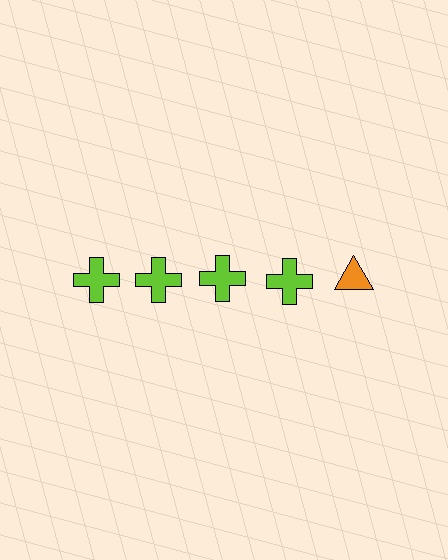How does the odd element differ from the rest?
It differs in both color (orange instead of lime) and shape (triangle instead of cross).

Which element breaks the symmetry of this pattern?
The orange triangle in the top row, rightmost column breaks the symmetry. All other shapes are lime crosses.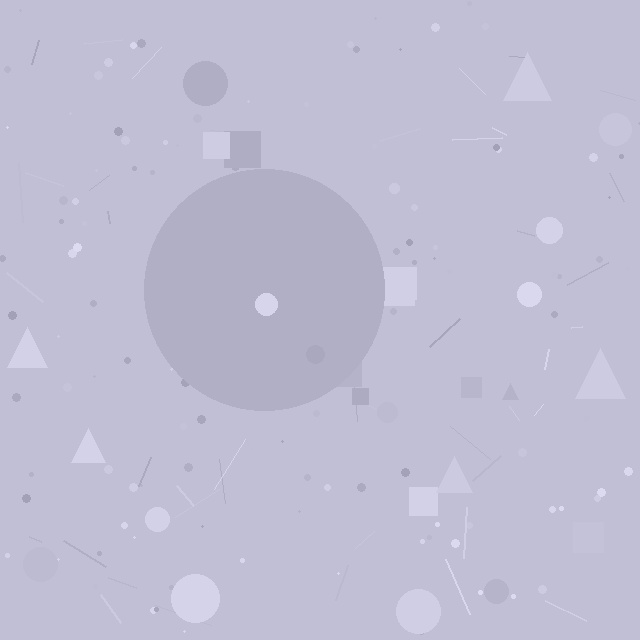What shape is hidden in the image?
A circle is hidden in the image.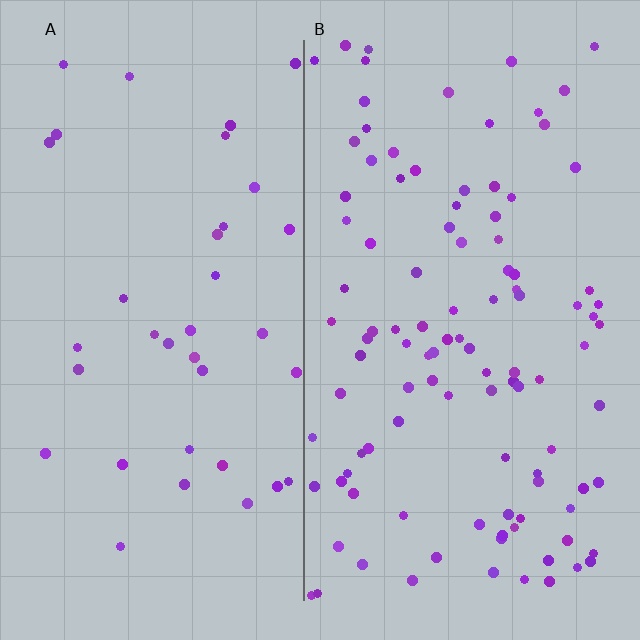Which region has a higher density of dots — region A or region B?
B (the right).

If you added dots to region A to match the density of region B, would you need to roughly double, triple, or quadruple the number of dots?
Approximately triple.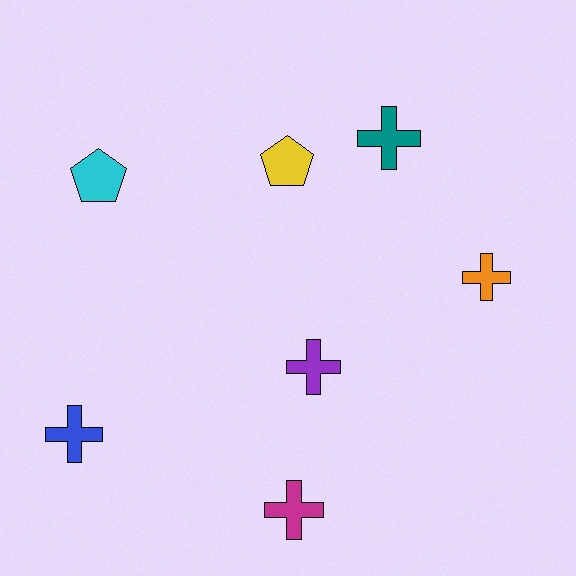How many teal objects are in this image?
There is 1 teal object.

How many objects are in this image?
There are 7 objects.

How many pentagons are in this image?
There are 2 pentagons.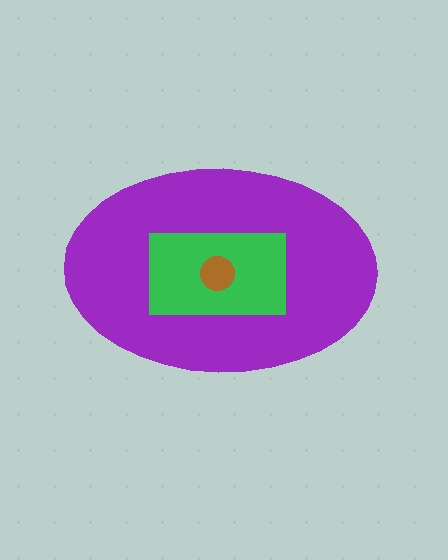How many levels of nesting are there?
3.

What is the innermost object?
The brown circle.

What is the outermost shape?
The purple ellipse.